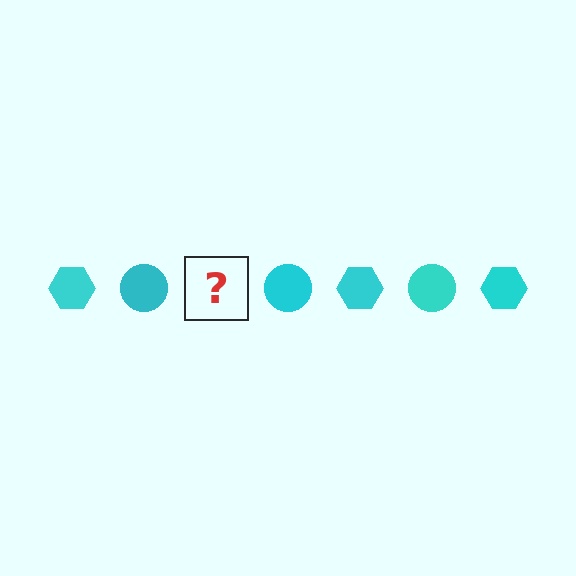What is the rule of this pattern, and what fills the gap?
The rule is that the pattern cycles through hexagon, circle shapes in cyan. The gap should be filled with a cyan hexagon.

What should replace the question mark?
The question mark should be replaced with a cyan hexagon.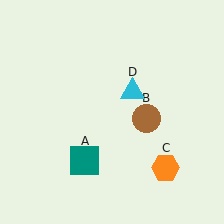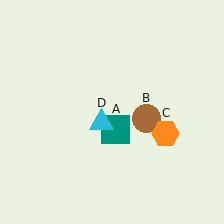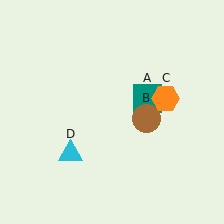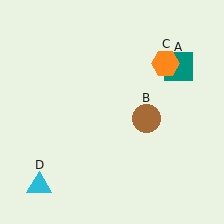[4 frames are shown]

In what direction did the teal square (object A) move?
The teal square (object A) moved up and to the right.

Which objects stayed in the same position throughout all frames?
Brown circle (object B) remained stationary.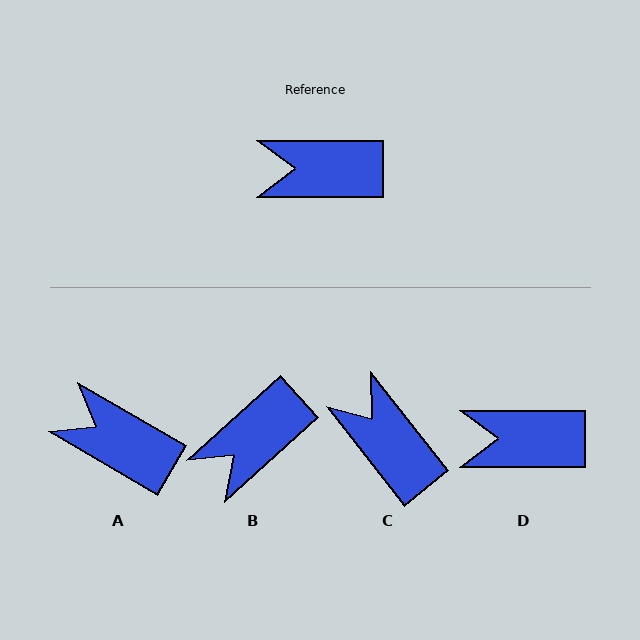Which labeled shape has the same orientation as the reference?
D.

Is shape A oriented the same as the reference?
No, it is off by about 30 degrees.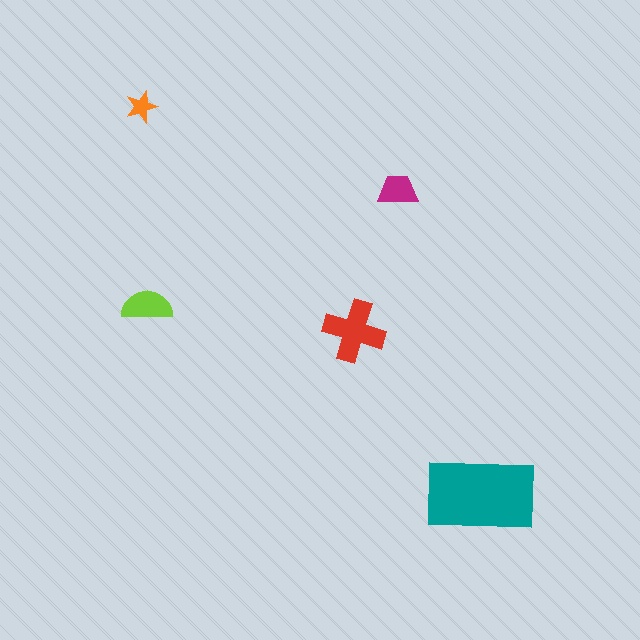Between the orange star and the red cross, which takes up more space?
The red cross.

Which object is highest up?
The orange star is topmost.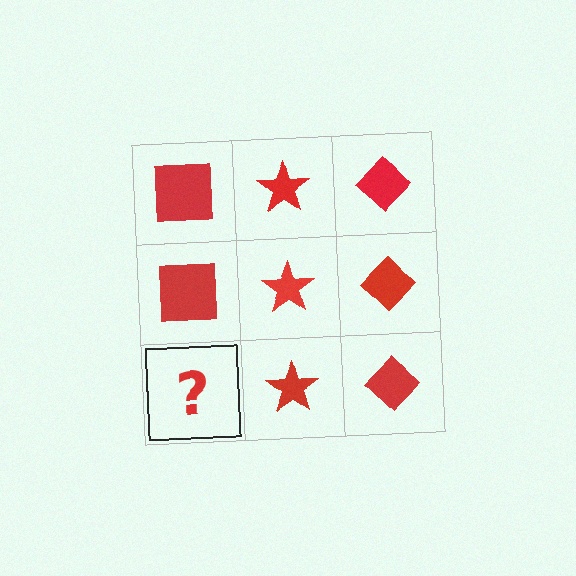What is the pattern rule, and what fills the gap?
The rule is that each column has a consistent shape. The gap should be filled with a red square.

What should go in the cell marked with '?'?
The missing cell should contain a red square.